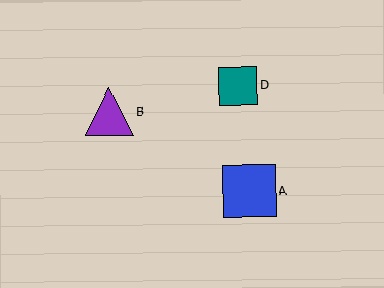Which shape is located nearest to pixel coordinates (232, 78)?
The teal square (labeled D) at (238, 86) is nearest to that location.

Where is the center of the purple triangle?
The center of the purple triangle is at (109, 112).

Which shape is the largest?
The blue square (labeled A) is the largest.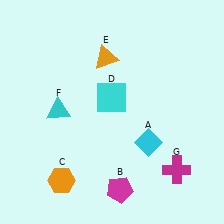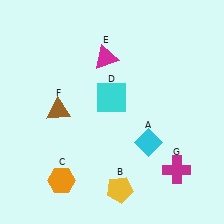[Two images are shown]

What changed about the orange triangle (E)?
In Image 1, E is orange. In Image 2, it changed to magenta.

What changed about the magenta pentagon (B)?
In Image 1, B is magenta. In Image 2, it changed to yellow.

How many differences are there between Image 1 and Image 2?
There are 3 differences between the two images.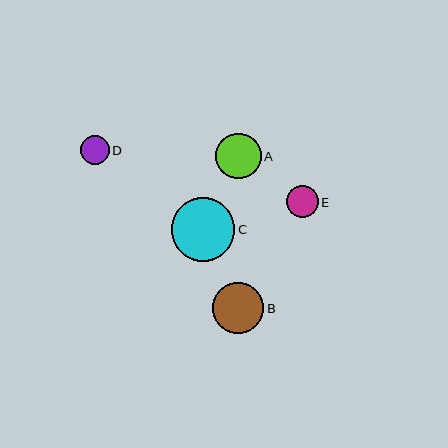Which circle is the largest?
Circle C is the largest with a size of approximately 64 pixels.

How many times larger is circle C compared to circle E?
Circle C is approximately 2.0 times the size of circle E.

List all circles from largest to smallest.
From largest to smallest: C, B, A, E, D.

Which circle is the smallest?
Circle D is the smallest with a size of approximately 29 pixels.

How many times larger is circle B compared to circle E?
Circle B is approximately 1.6 times the size of circle E.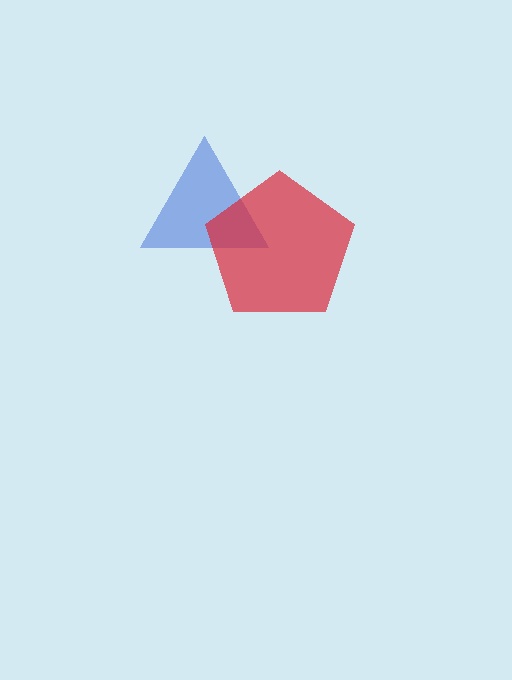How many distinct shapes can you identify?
There are 2 distinct shapes: a blue triangle, a red pentagon.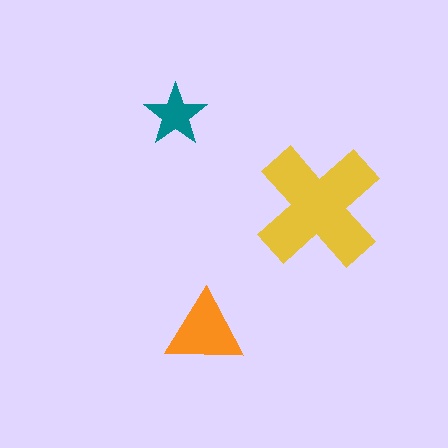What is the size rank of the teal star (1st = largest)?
3rd.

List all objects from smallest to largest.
The teal star, the orange triangle, the yellow cross.